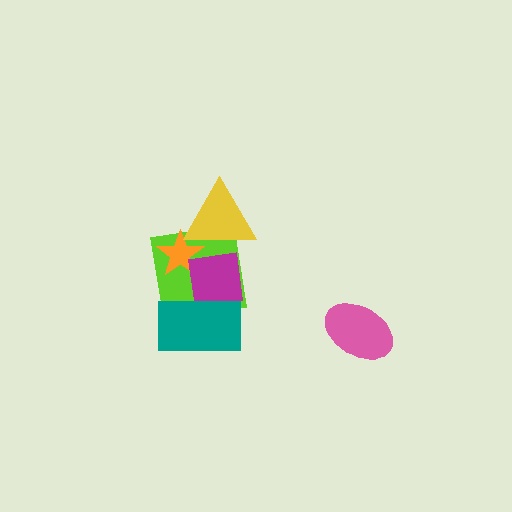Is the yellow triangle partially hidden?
No, no other shape covers it.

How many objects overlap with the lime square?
4 objects overlap with the lime square.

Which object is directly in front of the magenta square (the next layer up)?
The teal rectangle is directly in front of the magenta square.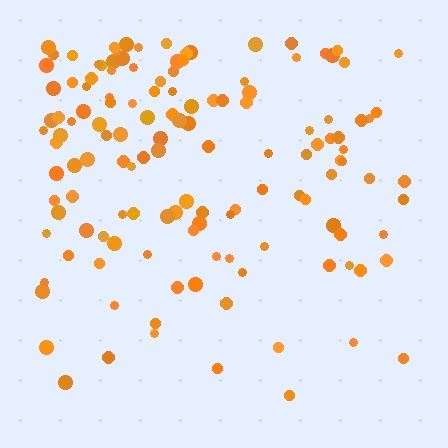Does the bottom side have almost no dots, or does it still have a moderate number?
Still a moderate number, just noticeably fewer than the top.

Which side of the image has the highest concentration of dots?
The top.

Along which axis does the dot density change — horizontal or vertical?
Vertical.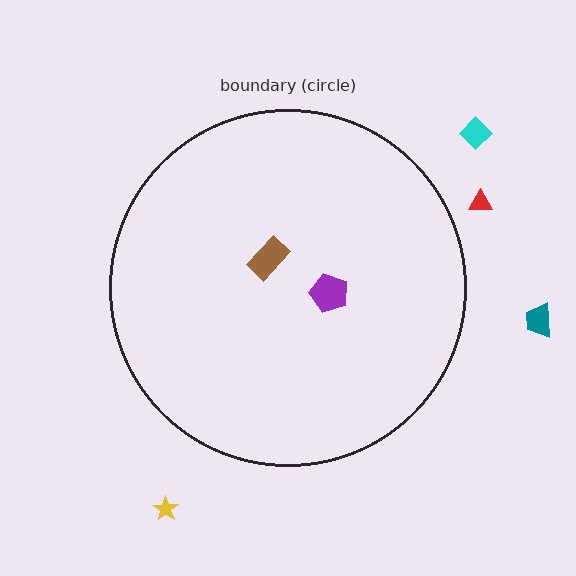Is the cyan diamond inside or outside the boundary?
Outside.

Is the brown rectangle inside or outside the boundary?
Inside.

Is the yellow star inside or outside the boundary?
Outside.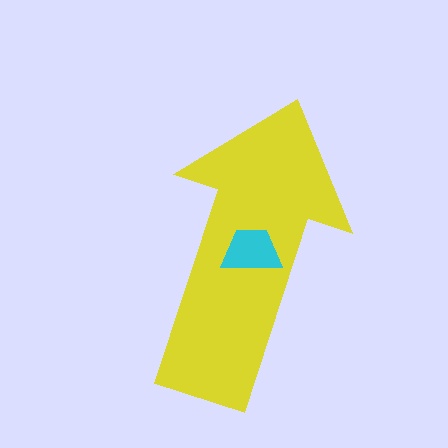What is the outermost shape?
The yellow arrow.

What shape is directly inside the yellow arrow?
The cyan trapezoid.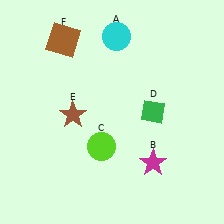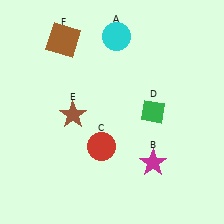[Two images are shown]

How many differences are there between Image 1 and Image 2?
There is 1 difference between the two images.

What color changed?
The circle (C) changed from lime in Image 1 to red in Image 2.